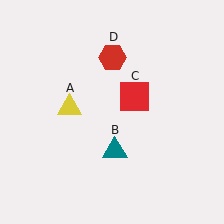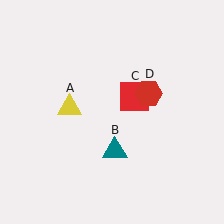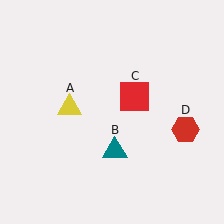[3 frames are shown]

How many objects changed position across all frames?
1 object changed position: red hexagon (object D).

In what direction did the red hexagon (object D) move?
The red hexagon (object D) moved down and to the right.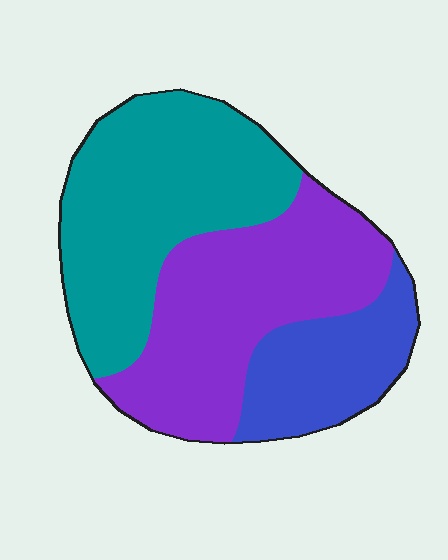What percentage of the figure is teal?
Teal covers 41% of the figure.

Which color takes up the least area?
Blue, at roughly 20%.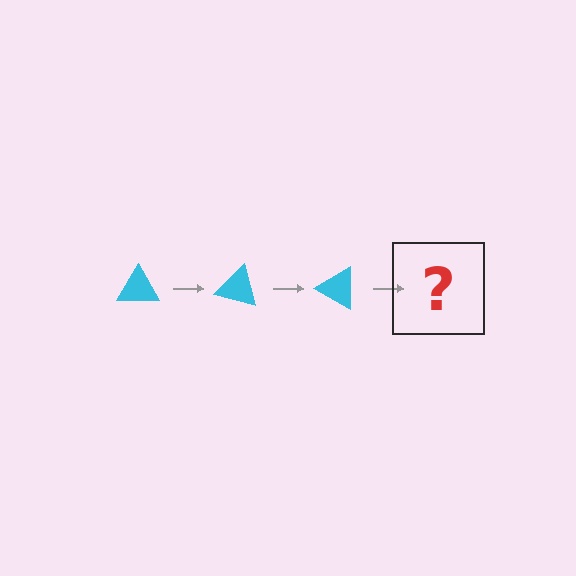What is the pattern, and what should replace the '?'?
The pattern is that the triangle rotates 15 degrees each step. The '?' should be a cyan triangle rotated 45 degrees.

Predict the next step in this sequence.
The next step is a cyan triangle rotated 45 degrees.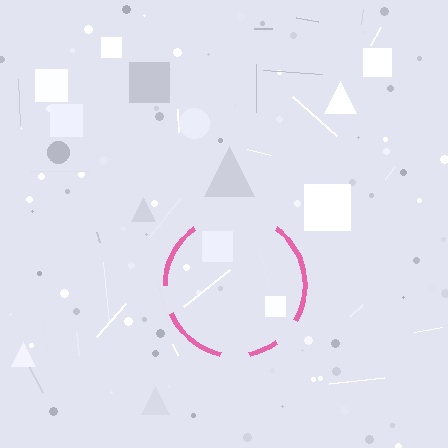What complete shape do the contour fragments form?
The contour fragments form a circle.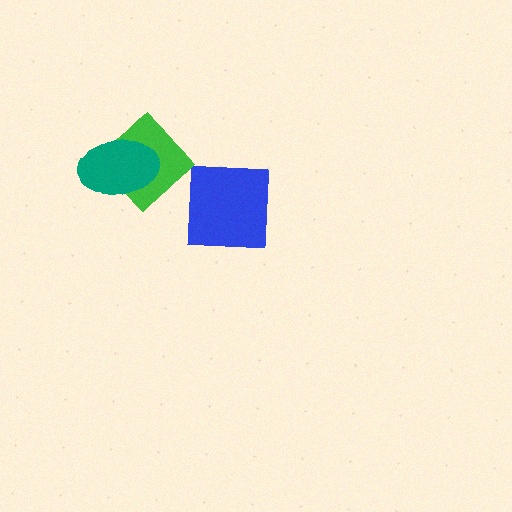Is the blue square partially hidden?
No, no other shape covers it.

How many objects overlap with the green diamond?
1 object overlaps with the green diamond.